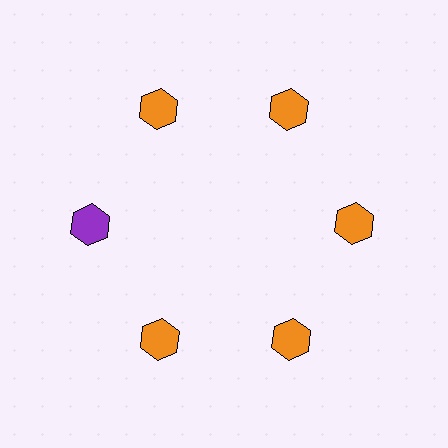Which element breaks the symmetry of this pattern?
The purple hexagon at roughly the 9 o'clock position breaks the symmetry. All other shapes are orange hexagons.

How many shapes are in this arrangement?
There are 6 shapes arranged in a ring pattern.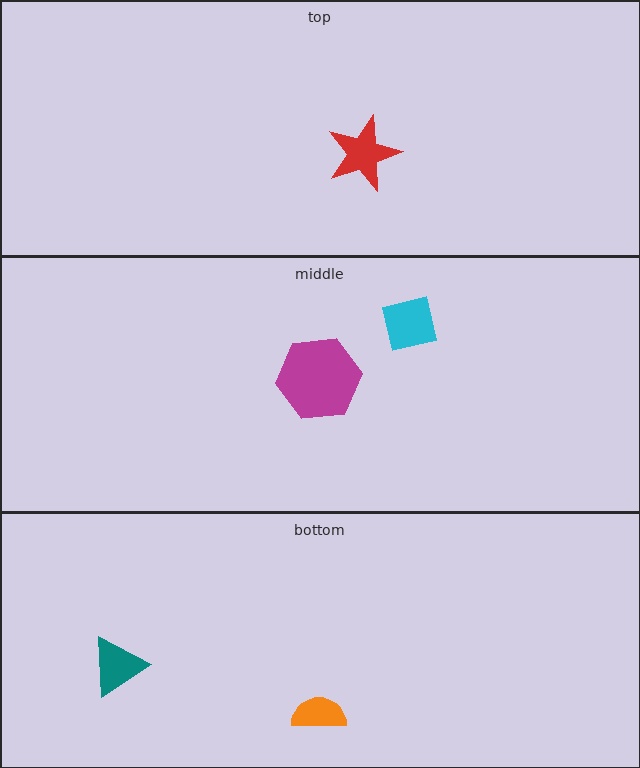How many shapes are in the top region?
1.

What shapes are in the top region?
The red star.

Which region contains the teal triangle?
The bottom region.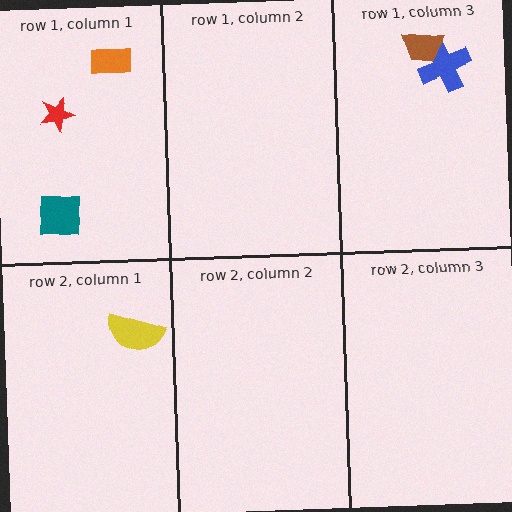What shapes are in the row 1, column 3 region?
The blue cross, the brown trapezoid.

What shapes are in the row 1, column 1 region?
The red star, the teal square, the orange rectangle.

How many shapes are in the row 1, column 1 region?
3.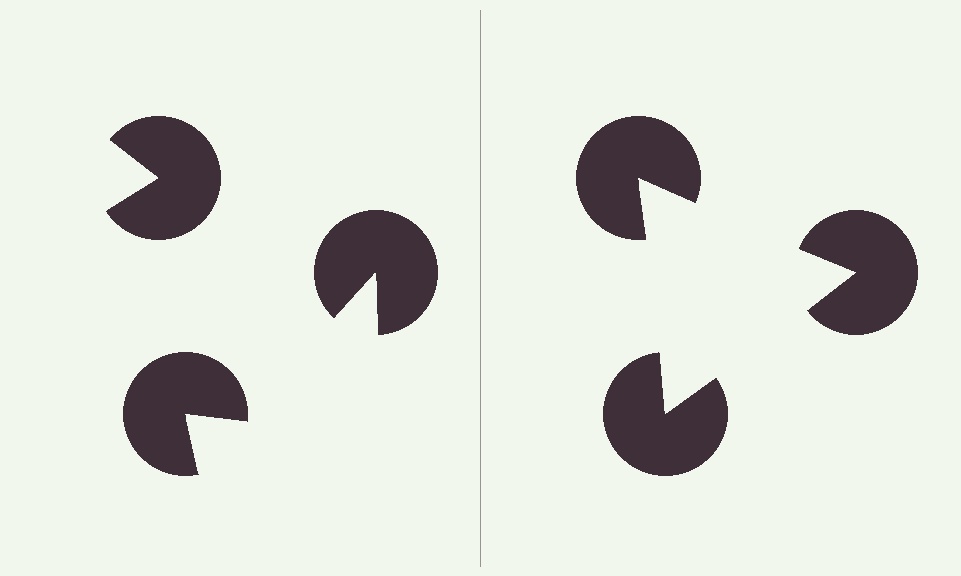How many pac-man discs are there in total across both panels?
6 — 3 on each side.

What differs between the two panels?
The pac-man discs are positioned identically on both sides; only the wedge orientations differ. On the right they align to a triangle; on the left they are misaligned.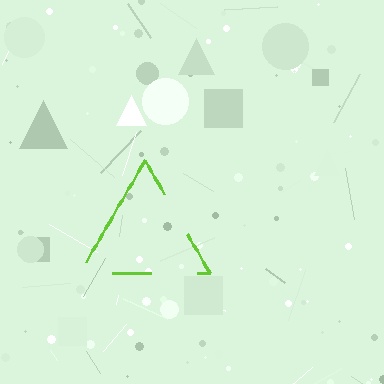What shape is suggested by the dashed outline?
The dashed outline suggests a triangle.